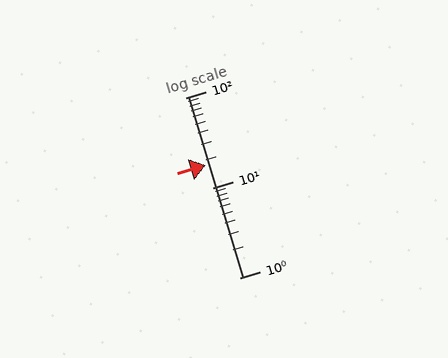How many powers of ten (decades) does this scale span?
The scale spans 2 decades, from 1 to 100.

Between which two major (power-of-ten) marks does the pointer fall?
The pointer is between 10 and 100.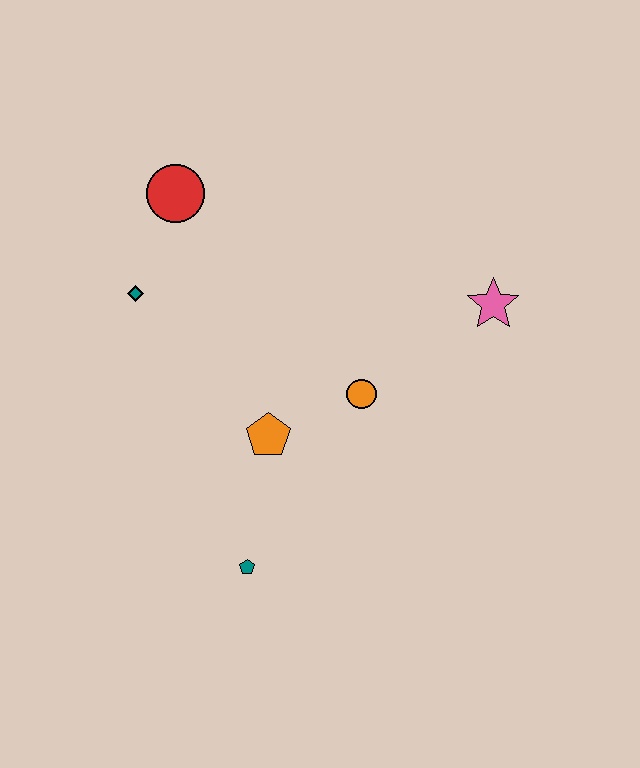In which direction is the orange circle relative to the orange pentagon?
The orange circle is to the right of the orange pentagon.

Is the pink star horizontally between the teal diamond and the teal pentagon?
No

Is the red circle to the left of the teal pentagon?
Yes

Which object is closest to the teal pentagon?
The orange pentagon is closest to the teal pentagon.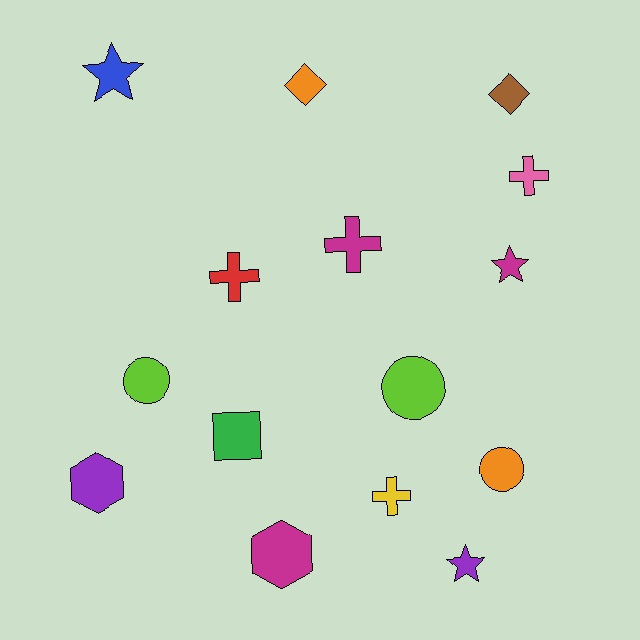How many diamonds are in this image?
There are 2 diamonds.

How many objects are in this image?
There are 15 objects.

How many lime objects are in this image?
There are 2 lime objects.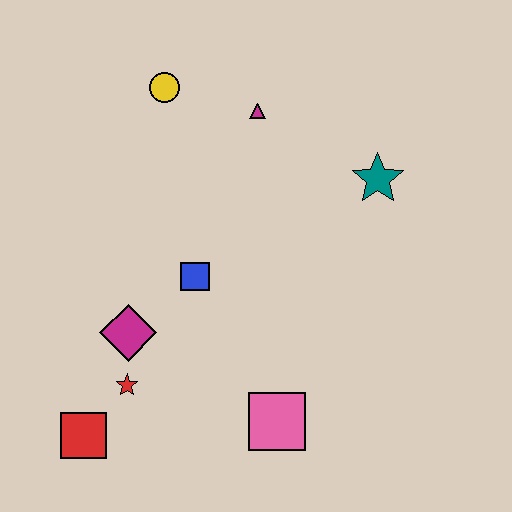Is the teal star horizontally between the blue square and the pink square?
No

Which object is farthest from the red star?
The teal star is farthest from the red star.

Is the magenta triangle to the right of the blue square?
Yes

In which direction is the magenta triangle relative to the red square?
The magenta triangle is above the red square.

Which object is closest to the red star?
The magenta diamond is closest to the red star.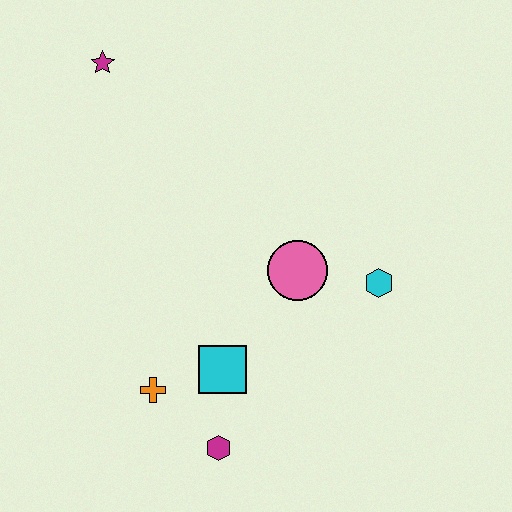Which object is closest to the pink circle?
The cyan hexagon is closest to the pink circle.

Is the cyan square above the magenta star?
No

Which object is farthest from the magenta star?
The magenta hexagon is farthest from the magenta star.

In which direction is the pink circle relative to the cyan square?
The pink circle is above the cyan square.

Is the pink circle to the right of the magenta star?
Yes